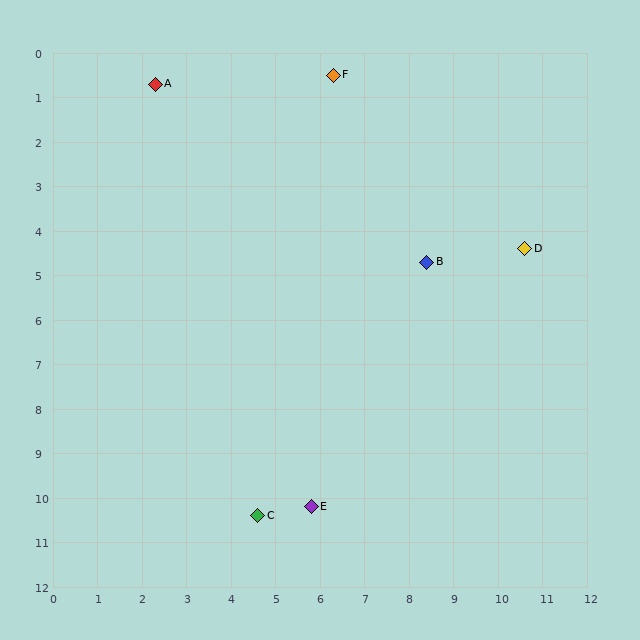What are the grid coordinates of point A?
Point A is at approximately (2.3, 0.7).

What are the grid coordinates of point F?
Point F is at approximately (6.3, 0.5).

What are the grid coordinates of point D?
Point D is at approximately (10.6, 4.4).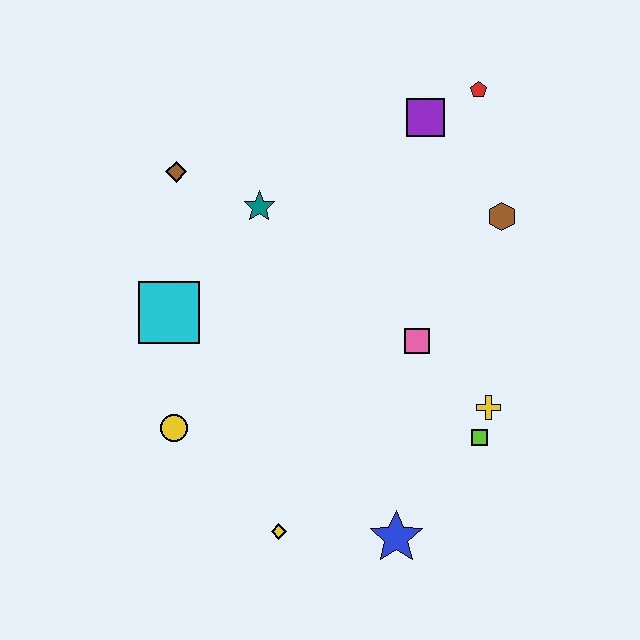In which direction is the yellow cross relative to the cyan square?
The yellow cross is to the right of the cyan square.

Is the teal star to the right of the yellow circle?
Yes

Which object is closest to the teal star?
The brown diamond is closest to the teal star.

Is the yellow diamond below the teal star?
Yes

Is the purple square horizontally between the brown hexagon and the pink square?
Yes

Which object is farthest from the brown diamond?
The blue star is farthest from the brown diamond.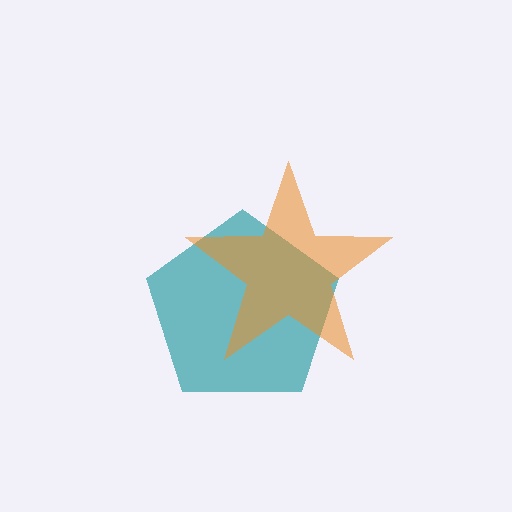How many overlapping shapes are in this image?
There are 2 overlapping shapes in the image.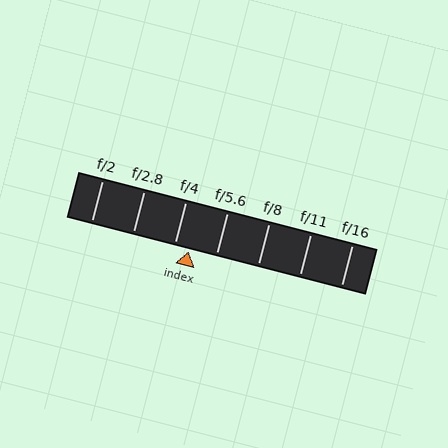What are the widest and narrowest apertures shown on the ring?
The widest aperture shown is f/2 and the narrowest is f/16.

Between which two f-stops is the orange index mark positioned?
The index mark is between f/4 and f/5.6.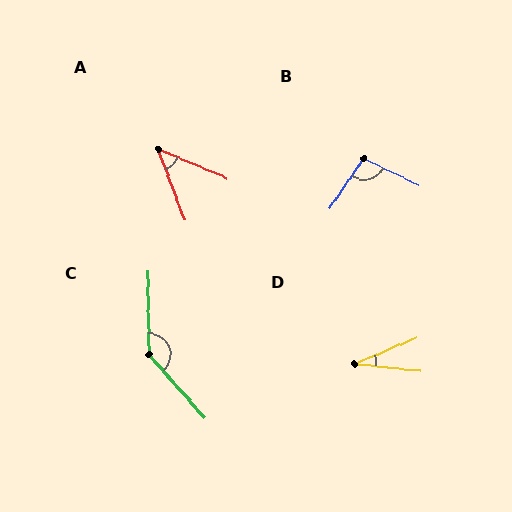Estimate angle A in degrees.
Approximately 46 degrees.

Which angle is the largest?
C, at approximately 139 degrees.